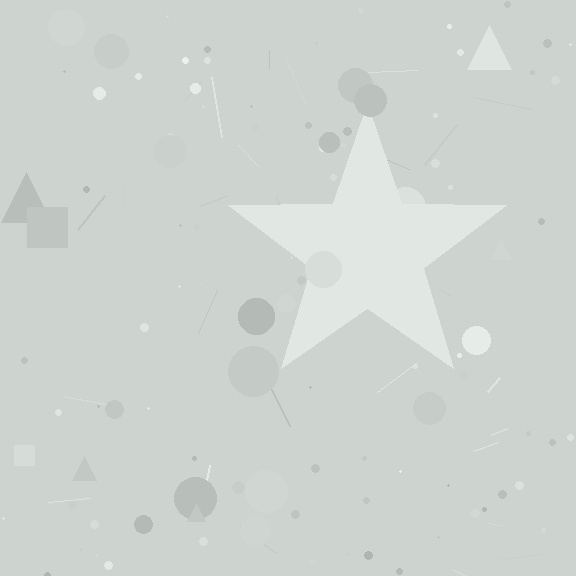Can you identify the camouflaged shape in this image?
The camouflaged shape is a star.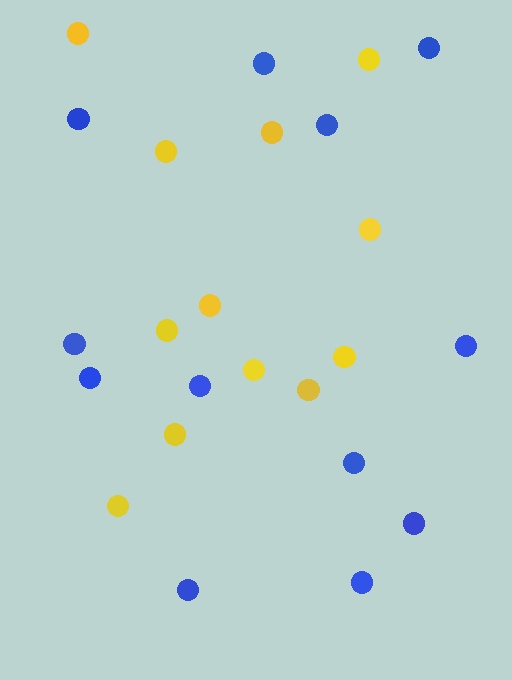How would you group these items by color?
There are 2 groups: one group of blue circles (12) and one group of yellow circles (12).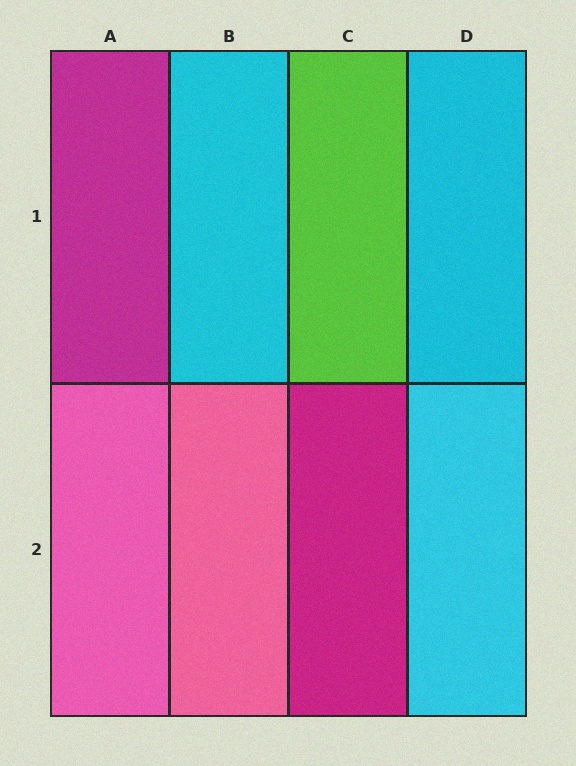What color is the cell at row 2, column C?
Magenta.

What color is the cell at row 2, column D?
Cyan.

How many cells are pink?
2 cells are pink.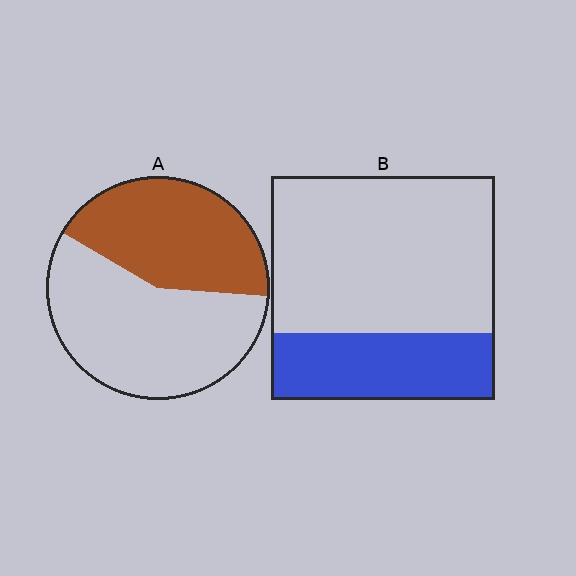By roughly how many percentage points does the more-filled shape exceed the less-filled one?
By roughly 15 percentage points (A over B).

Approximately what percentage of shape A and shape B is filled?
A is approximately 45% and B is approximately 30%.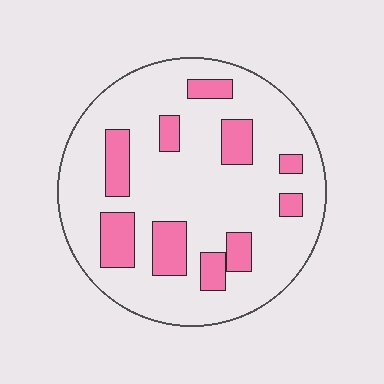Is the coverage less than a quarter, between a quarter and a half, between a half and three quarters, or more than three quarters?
Less than a quarter.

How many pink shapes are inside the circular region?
10.